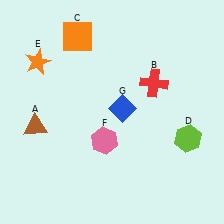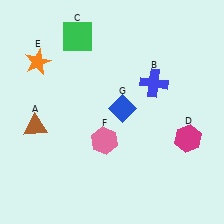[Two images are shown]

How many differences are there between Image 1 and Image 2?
There are 3 differences between the two images.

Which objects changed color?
B changed from red to blue. C changed from orange to green. D changed from lime to magenta.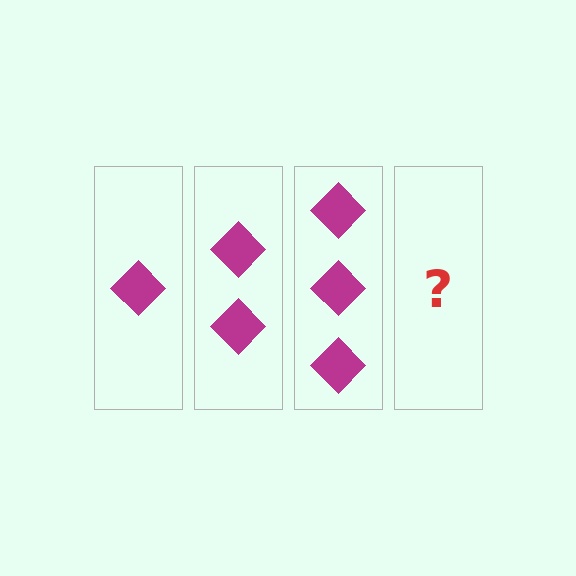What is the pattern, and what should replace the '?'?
The pattern is that each step adds one more diamond. The '?' should be 4 diamonds.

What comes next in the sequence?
The next element should be 4 diamonds.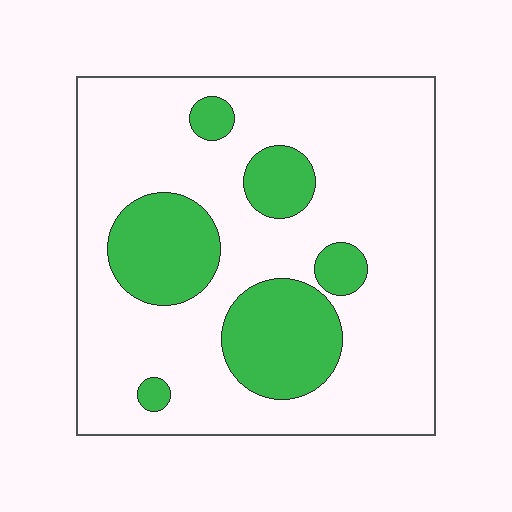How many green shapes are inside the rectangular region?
6.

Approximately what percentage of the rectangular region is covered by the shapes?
Approximately 25%.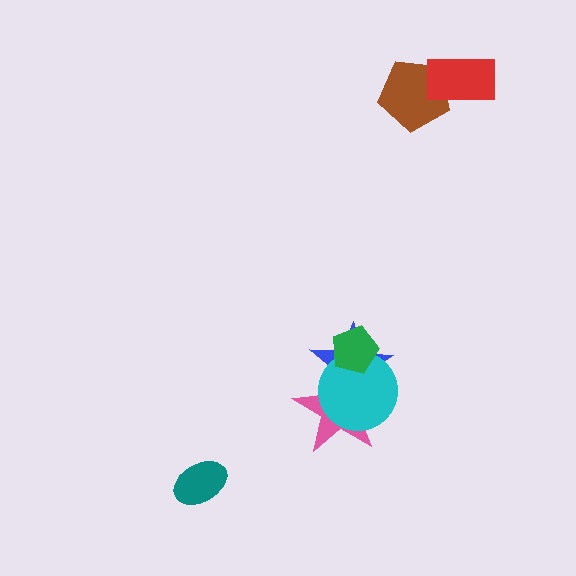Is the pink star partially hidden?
Yes, it is partially covered by another shape.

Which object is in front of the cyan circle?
The green pentagon is in front of the cyan circle.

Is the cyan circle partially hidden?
Yes, it is partially covered by another shape.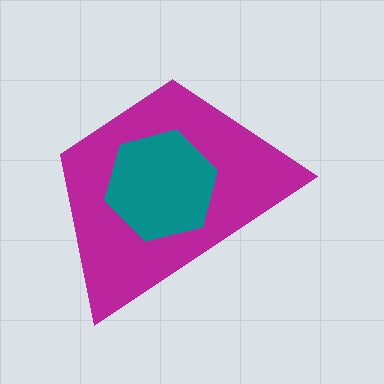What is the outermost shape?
The magenta trapezoid.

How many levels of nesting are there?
2.